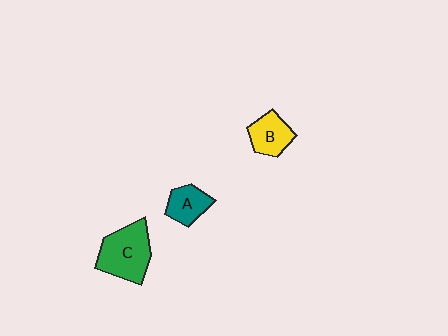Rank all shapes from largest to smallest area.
From largest to smallest: C (green), B (yellow), A (teal).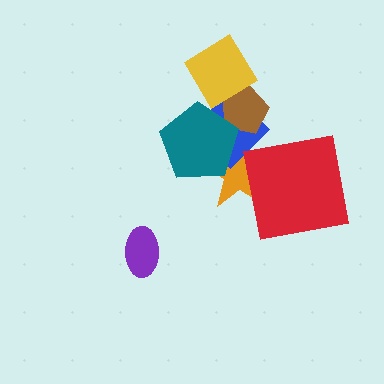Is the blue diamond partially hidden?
Yes, it is partially covered by another shape.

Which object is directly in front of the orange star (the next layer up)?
The blue diamond is directly in front of the orange star.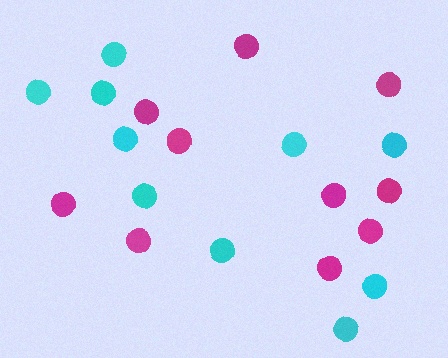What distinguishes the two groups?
There are 2 groups: one group of cyan circles (10) and one group of magenta circles (10).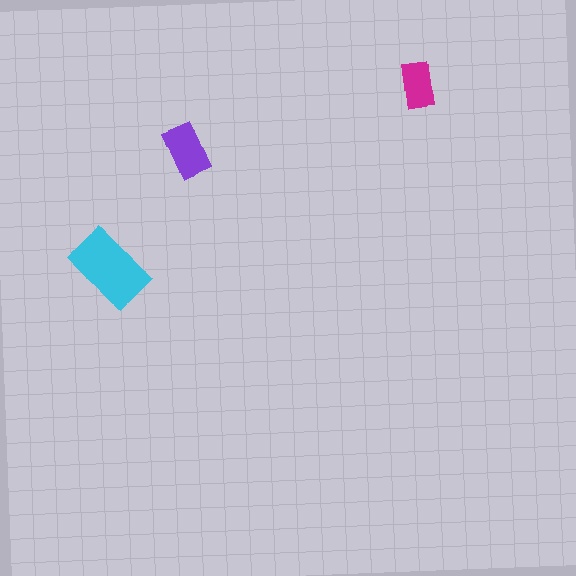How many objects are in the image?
There are 3 objects in the image.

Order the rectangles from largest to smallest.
the cyan one, the purple one, the magenta one.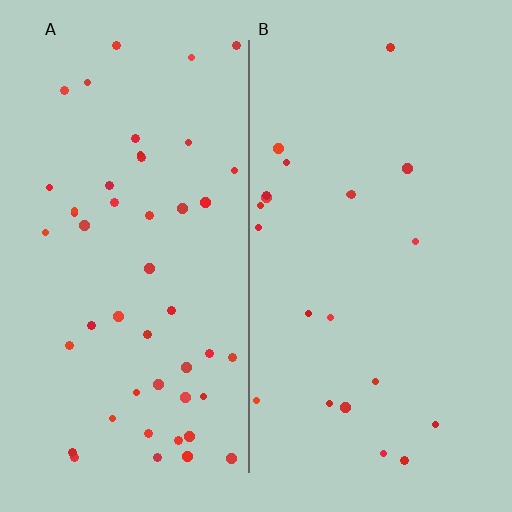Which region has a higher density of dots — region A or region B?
A (the left).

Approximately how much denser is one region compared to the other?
Approximately 2.3× — region A over region B.